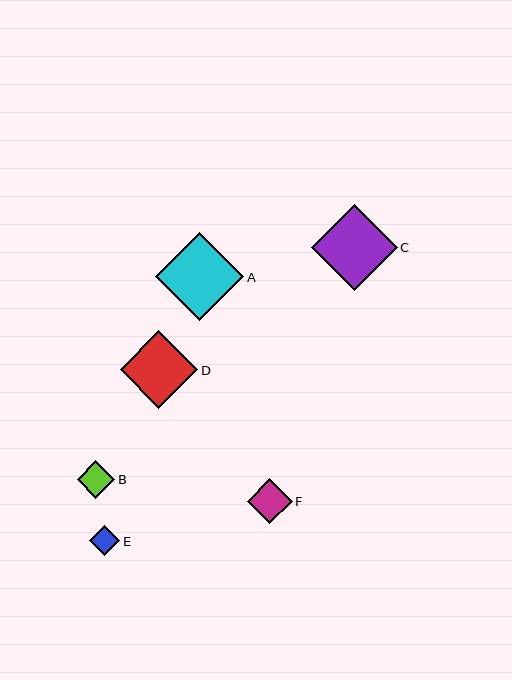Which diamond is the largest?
Diamond A is the largest with a size of approximately 88 pixels.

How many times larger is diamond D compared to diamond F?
Diamond D is approximately 1.7 times the size of diamond F.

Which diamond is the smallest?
Diamond E is the smallest with a size of approximately 31 pixels.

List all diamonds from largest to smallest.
From largest to smallest: A, C, D, F, B, E.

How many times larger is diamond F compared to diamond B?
Diamond F is approximately 1.2 times the size of diamond B.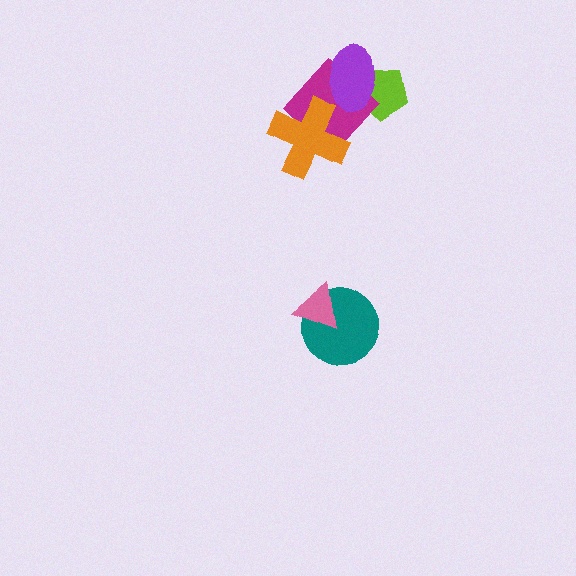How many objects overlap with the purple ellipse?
2 objects overlap with the purple ellipse.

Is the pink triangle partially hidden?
No, no other shape covers it.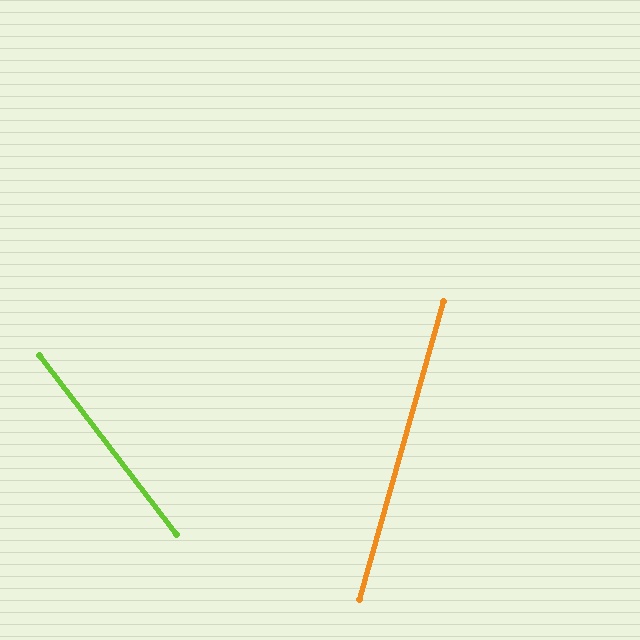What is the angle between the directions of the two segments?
Approximately 53 degrees.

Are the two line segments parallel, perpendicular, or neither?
Neither parallel nor perpendicular — they differ by about 53°.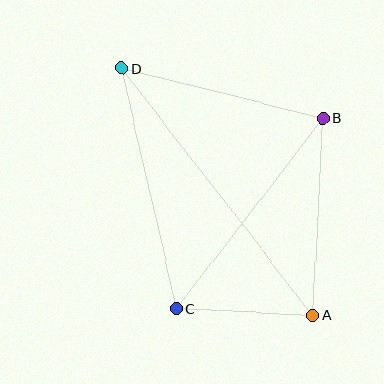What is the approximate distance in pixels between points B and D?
The distance between B and D is approximately 208 pixels.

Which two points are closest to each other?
Points A and C are closest to each other.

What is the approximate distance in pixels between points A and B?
The distance between A and B is approximately 197 pixels.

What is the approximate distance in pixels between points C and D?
The distance between C and D is approximately 247 pixels.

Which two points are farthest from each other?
Points A and D are farthest from each other.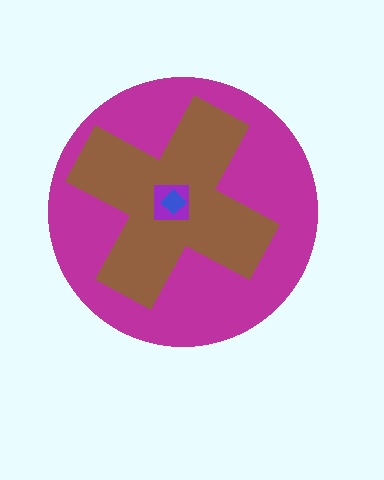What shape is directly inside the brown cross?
The purple square.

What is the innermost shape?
The blue diamond.